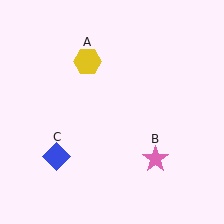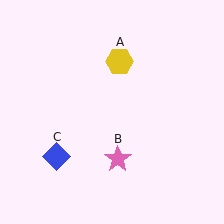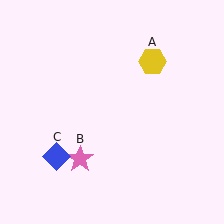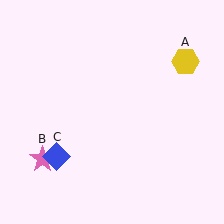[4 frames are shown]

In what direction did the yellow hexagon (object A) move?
The yellow hexagon (object A) moved right.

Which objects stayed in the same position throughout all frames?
Blue diamond (object C) remained stationary.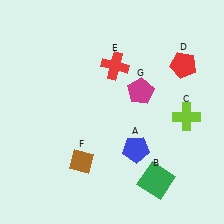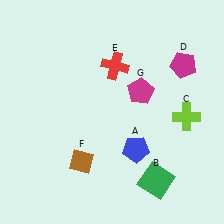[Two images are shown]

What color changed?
The pentagon (D) changed from red in Image 1 to magenta in Image 2.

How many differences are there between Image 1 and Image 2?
There is 1 difference between the two images.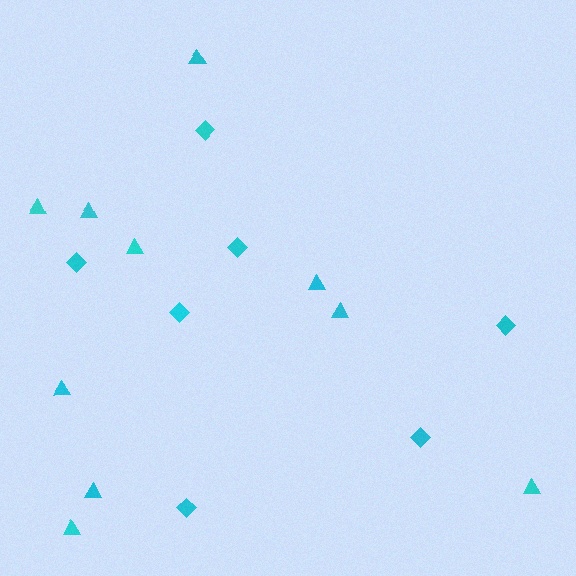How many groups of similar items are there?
There are 2 groups: one group of triangles (10) and one group of diamonds (7).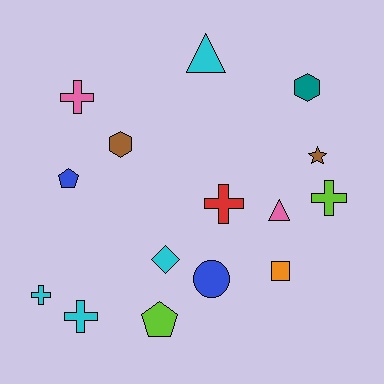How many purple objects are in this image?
There are no purple objects.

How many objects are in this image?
There are 15 objects.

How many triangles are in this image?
There are 2 triangles.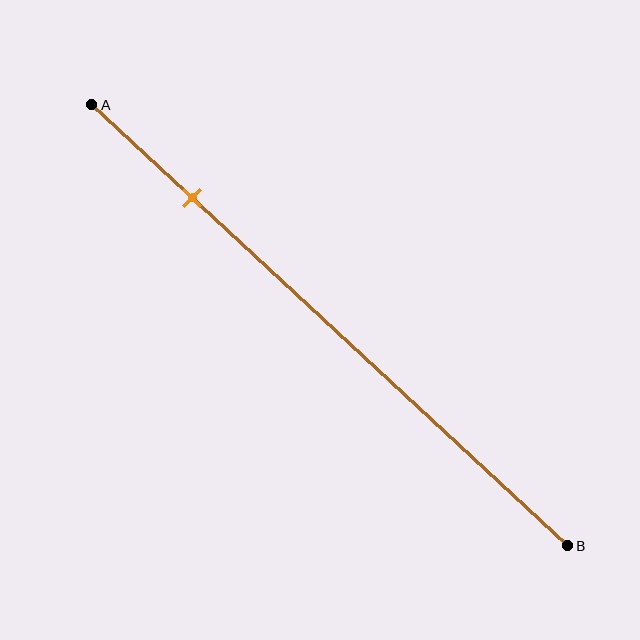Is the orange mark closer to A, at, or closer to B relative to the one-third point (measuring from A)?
The orange mark is closer to point A than the one-third point of segment AB.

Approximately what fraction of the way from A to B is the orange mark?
The orange mark is approximately 20% of the way from A to B.